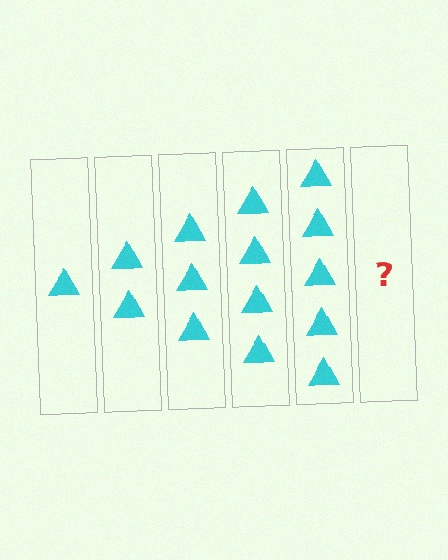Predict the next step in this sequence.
The next step is 6 triangles.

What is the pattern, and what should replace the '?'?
The pattern is that each step adds one more triangle. The '?' should be 6 triangles.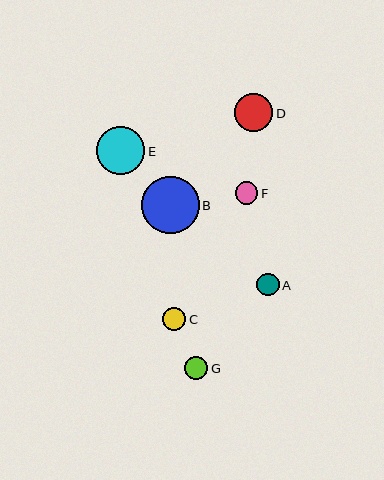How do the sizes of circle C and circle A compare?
Circle C and circle A are approximately the same size.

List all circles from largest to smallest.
From largest to smallest: B, E, D, G, C, A, F.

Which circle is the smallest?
Circle F is the smallest with a size of approximately 22 pixels.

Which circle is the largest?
Circle B is the largest with a size of approximately 58 pixels.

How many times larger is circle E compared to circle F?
Circle E is approximately 2.2 times the size of circle F.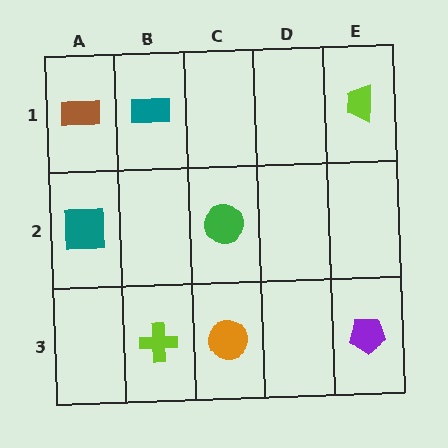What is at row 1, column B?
A teal rectangle.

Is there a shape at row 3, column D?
No, that cell is empty.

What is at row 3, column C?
An orange circle.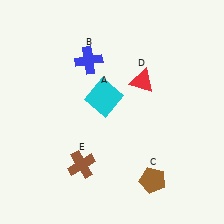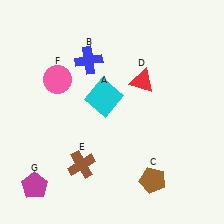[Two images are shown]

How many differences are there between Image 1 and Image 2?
There are 2 differences between the two images.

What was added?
A pink circle (F), a magenta pentagon (G) were added in Image 2.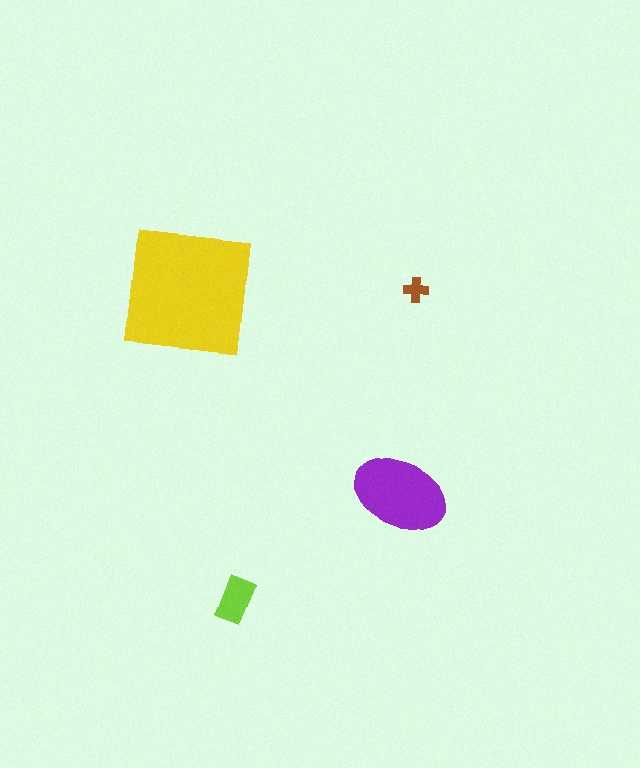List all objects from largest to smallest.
The yellow square, the purple ellipse, the lime rectangle, the brown cross.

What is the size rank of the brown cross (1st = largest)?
4th.